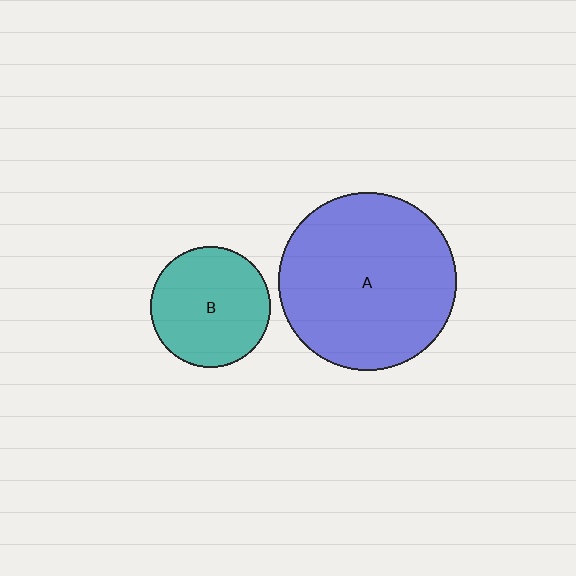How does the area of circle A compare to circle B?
Approximately 2.2 times.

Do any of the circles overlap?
No, none of the circles overlap.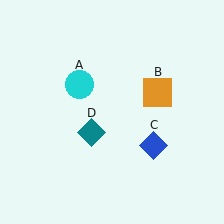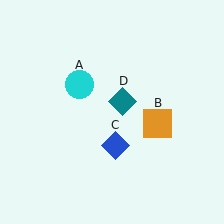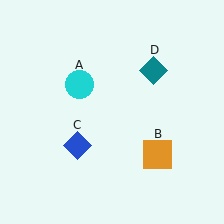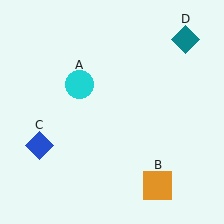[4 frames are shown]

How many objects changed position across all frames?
3 objects changed position: orange square (object B), blue diamond (object C), teal diamond (object D).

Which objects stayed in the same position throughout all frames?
Cyan circle (object A) remained stationary.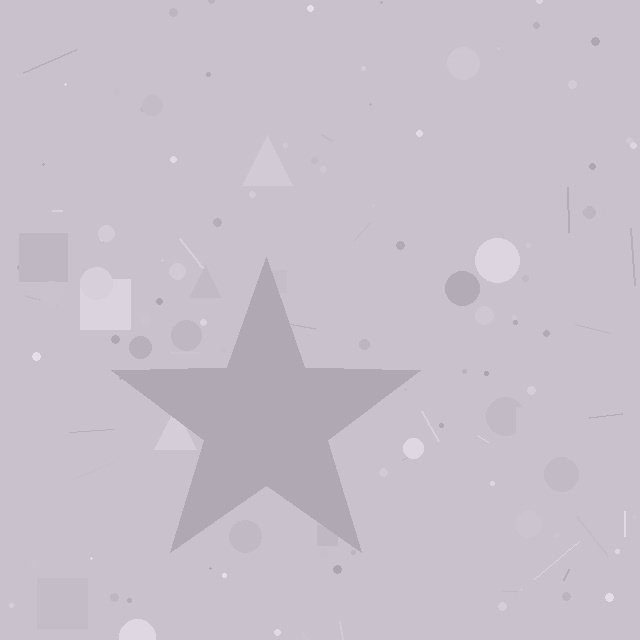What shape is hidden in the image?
A star is hidden in the image.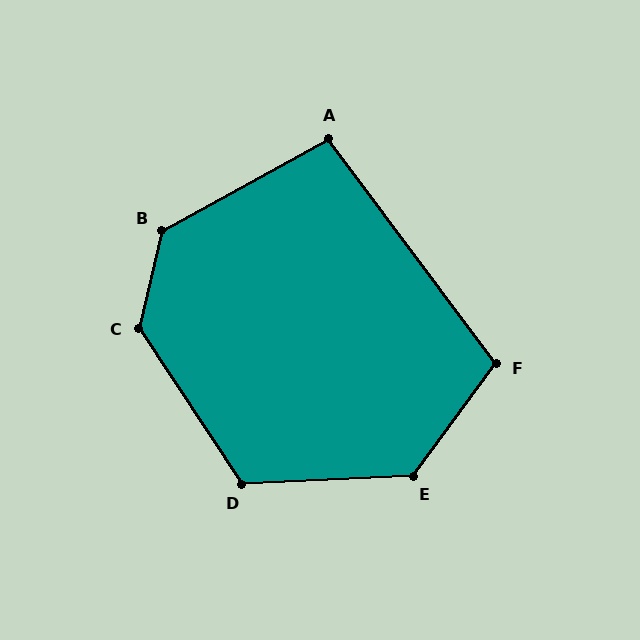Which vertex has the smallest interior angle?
A, at approximately 98 degrees.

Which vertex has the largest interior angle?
C, at approximately 133 degrees.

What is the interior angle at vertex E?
Approximately 129 degrees (obtuse).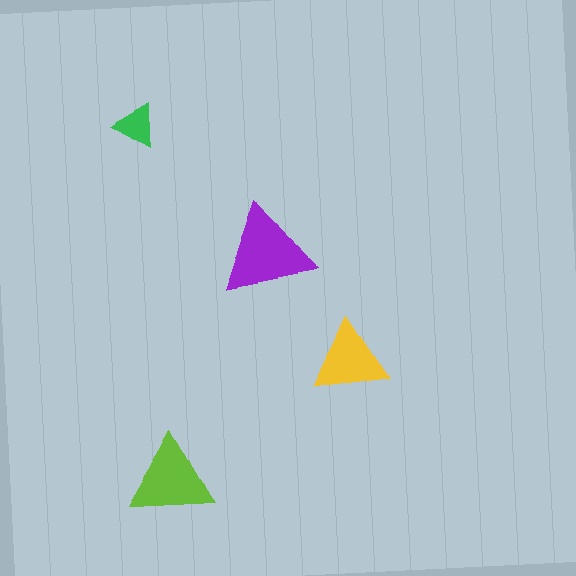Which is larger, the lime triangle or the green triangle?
The lime one.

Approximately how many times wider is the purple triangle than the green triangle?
About 2 times wider.